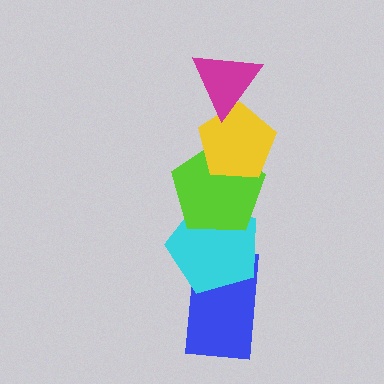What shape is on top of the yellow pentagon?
The magenta triangle is on top of the yellow pentagon.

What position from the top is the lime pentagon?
The lime pentagon is 3rd from the top.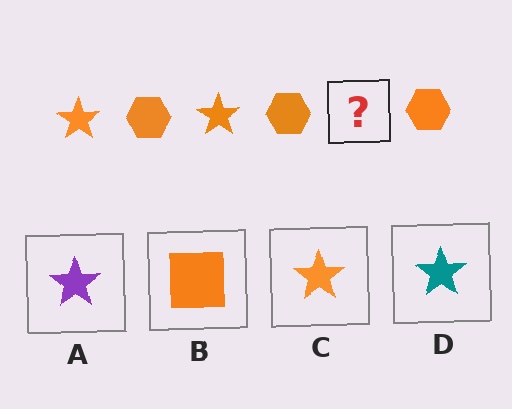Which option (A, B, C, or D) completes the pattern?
C.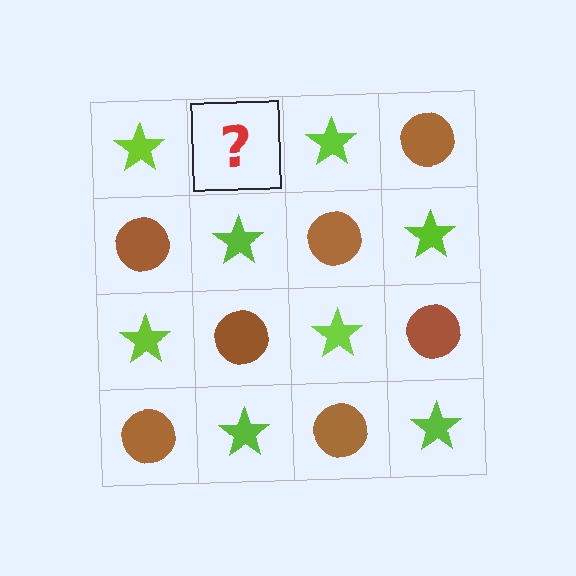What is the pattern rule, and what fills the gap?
The rule is that it alternates lime star and brown circle in a checkerboard pattern. The gap should be filled with a brown circle.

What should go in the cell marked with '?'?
The missing cell should contain a brown circle.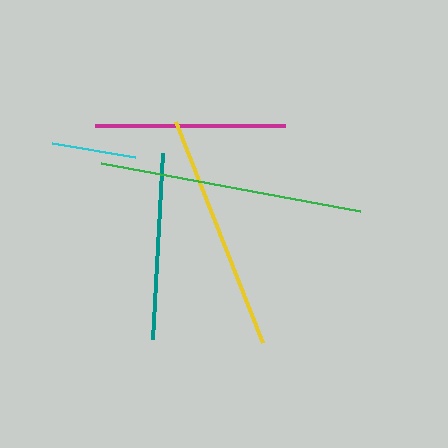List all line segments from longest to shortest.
From longest to shortest: green, yellow, magenta, teal, cyan.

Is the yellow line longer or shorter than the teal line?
The yellow line is longer than the teal line.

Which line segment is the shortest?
The cyan line is the shortest at approximately 84 pixels.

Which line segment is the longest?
The green line is the longest at approximately 264 pixels.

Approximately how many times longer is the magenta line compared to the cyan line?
The magenta line is approximately 2.3 times the length of the cyan line.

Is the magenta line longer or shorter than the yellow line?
The yellow line is longer than the magenta line.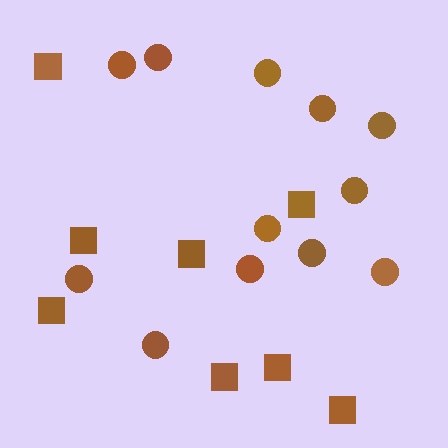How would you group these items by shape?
There are 2 groups: one group of circles (12) and one group of squares (8).